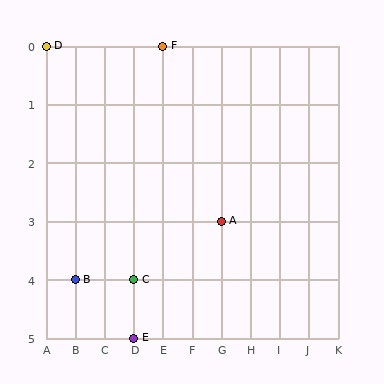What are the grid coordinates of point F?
Point F is at grid coordinates (E, 0).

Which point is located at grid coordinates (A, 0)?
Point D is at (A, 0).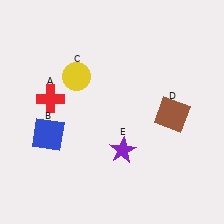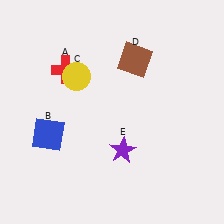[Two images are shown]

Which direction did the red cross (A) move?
The red cross (A) moved up.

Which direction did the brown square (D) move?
The brown square (D) moved up.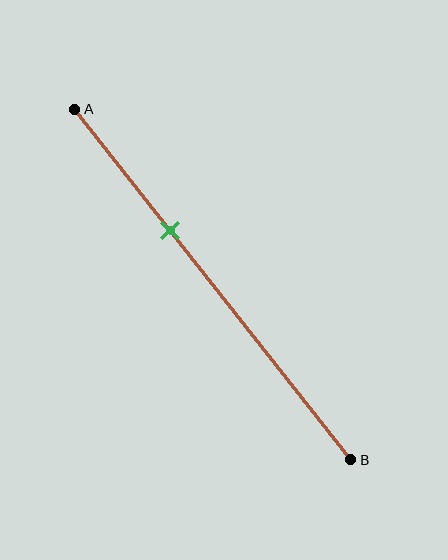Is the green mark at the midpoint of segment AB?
No, the mark is at about 35% from A, not at the 50% midpoint.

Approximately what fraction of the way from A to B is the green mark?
The green mark is approximately 35% of the way from A to B.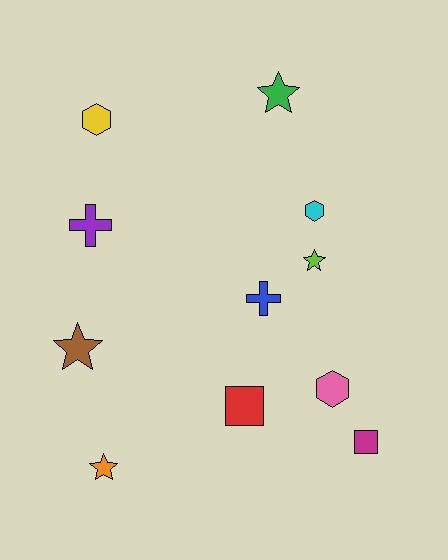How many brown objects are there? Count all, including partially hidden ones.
There is 1 brown object.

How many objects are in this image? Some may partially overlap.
There are 11 objects.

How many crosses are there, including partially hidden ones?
There are 2 crosses.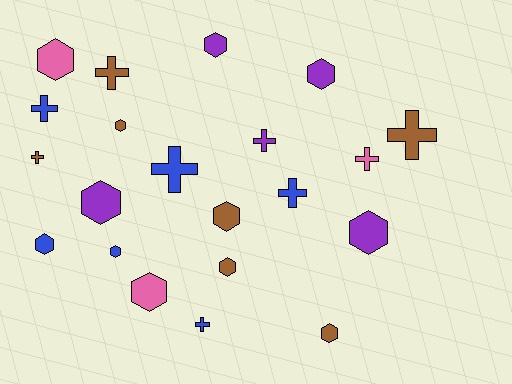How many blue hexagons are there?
There are 2 blue hexagons.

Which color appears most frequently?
Brown, with 7 objects.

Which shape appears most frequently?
Hexagon, with 12 objects.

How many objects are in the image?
There are 21 objects.